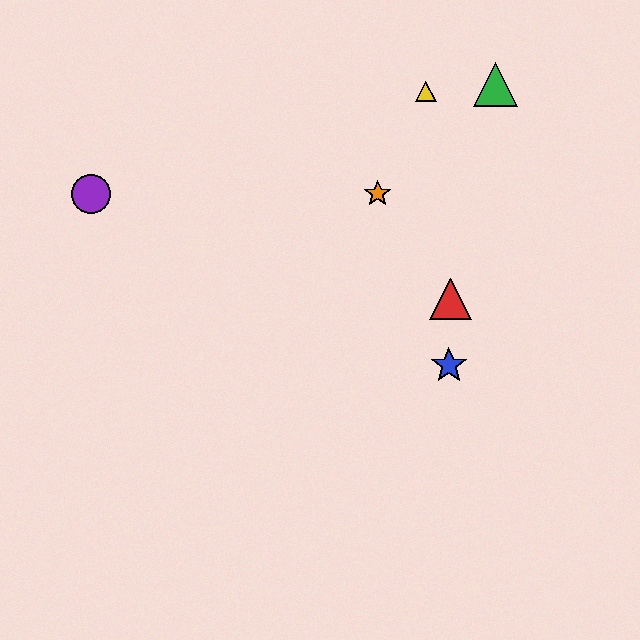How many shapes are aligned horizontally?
2 shapes (the purple circle, the orange star) are aligned horizontally.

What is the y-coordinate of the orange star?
The orange star is at y≈194.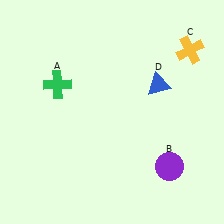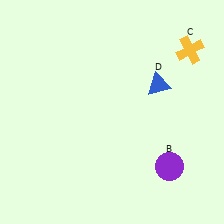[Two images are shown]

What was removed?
The green cross (A) was removed in Image 2.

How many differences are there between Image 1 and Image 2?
There is 1 difference between the two images.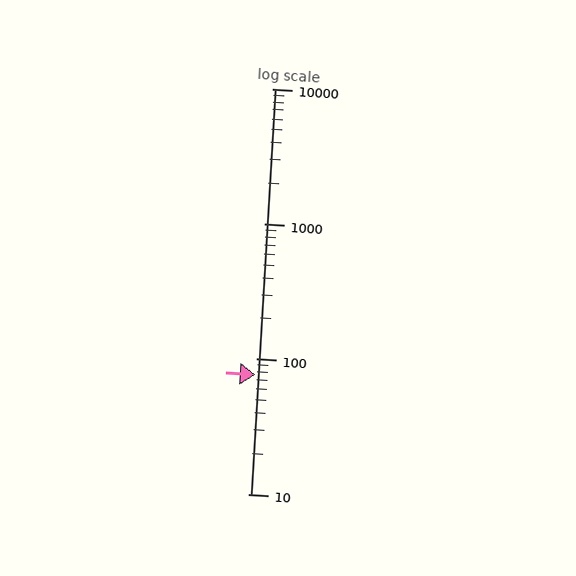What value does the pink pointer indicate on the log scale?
The pointer indicates approximately 77.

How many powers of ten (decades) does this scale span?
The scale spans 3 decades, from 10 to 10000.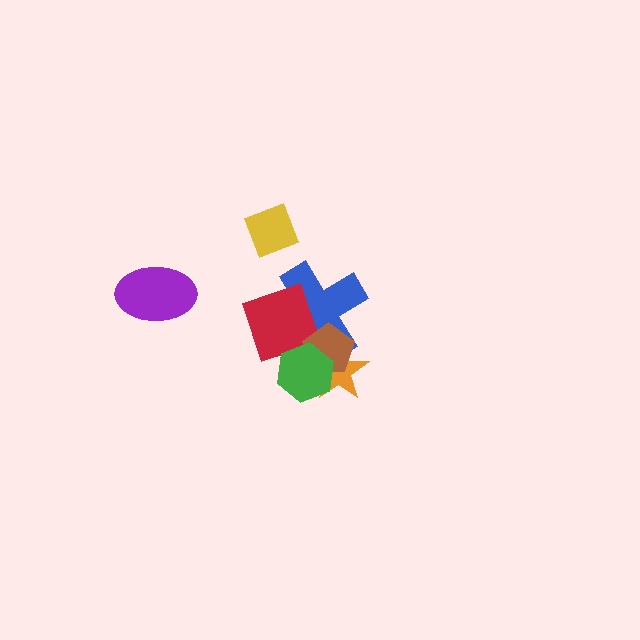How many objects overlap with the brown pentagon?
4 objects overlap with the brown pentagon.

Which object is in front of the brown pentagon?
The green hexagon is in front of the brown pentagon.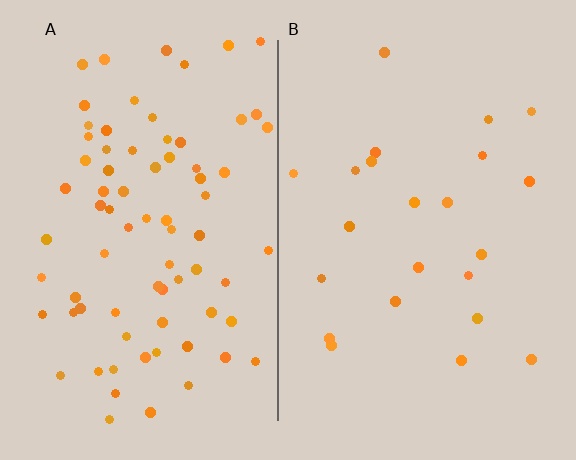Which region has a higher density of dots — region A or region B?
A (the left).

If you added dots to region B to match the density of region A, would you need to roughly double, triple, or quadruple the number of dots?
Approximately triple.